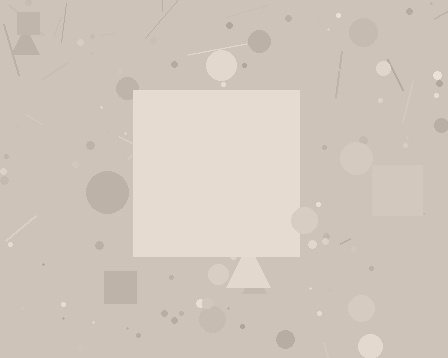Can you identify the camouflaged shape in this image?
The camouflaged shape is a square.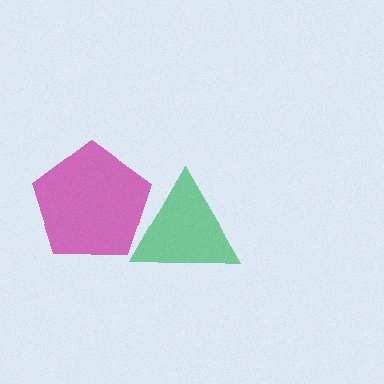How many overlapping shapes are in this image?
There are 2 overlapping shapes in the image.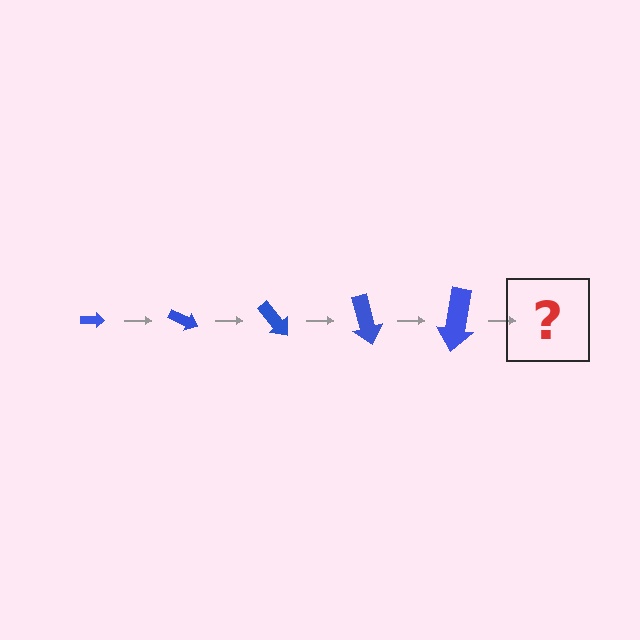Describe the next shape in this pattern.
It should be an arrow, larger than the previous one and rotated 125 degrees from the start.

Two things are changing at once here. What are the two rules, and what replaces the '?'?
The two rules are that the arrow grows larger each step and it rotates 25 degrees each step. The '?' should be an arrow, larger than the previous one and rotated 125 degrees from the start.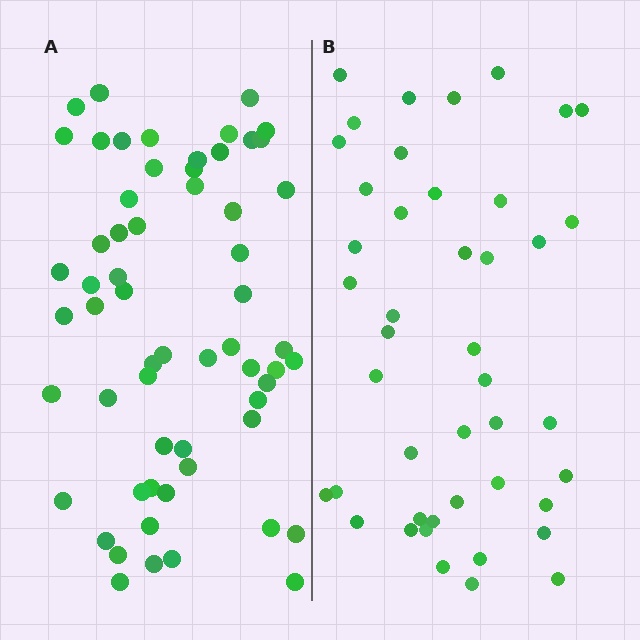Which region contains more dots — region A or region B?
Region A (the left region) has more dots.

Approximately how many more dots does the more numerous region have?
Region A has approximately 15 more dots than region B.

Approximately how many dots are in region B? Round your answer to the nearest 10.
About 40 dots. (The exact count is 44, which rounds to 40.)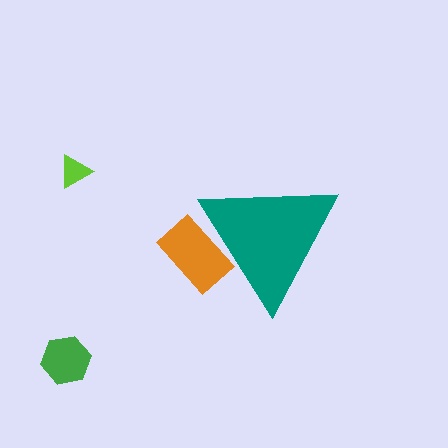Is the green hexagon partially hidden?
No, the green hexagon is fully visible.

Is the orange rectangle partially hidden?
Yes, the orange rectangle is partially hidden behind the teal triangle.